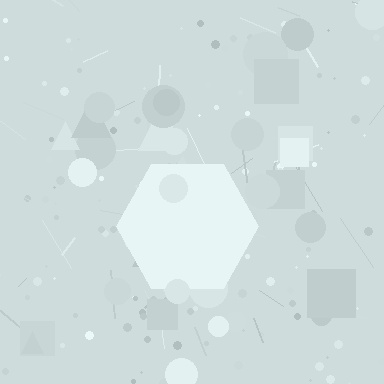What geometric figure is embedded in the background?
A hexagon is embedded in the background.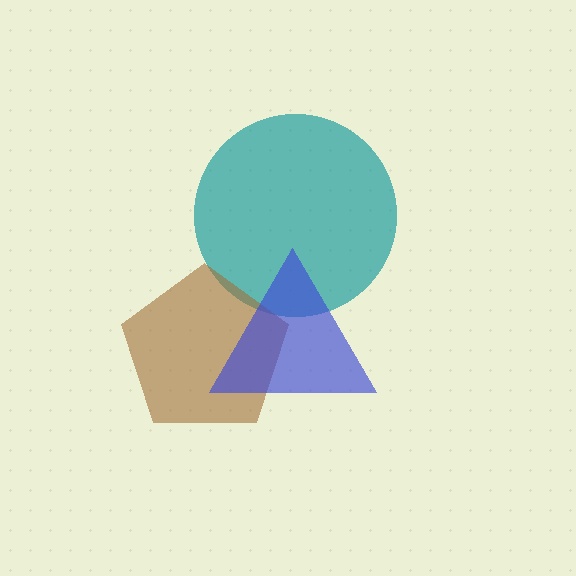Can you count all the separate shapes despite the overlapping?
Yes, there are 3 separate shapes.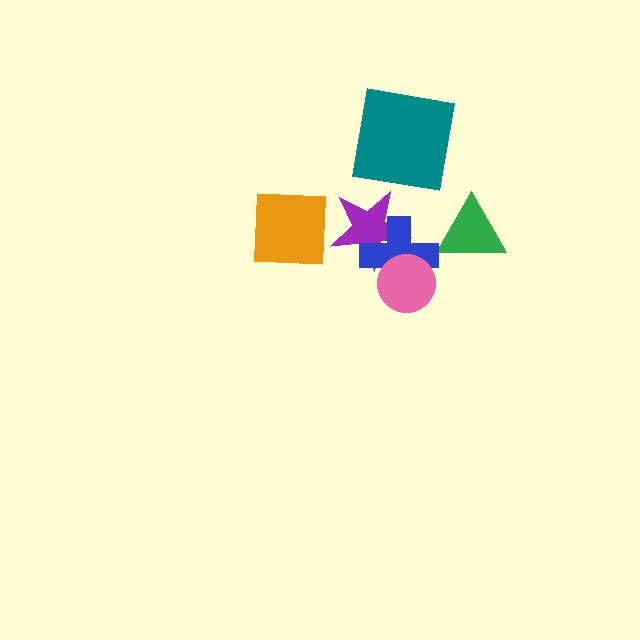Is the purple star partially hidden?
Yes, it is partially covered by another shape.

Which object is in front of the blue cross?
The pink circle is in front of the blue cross.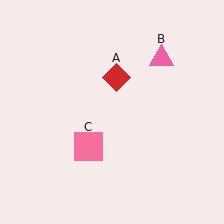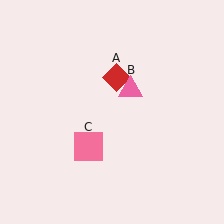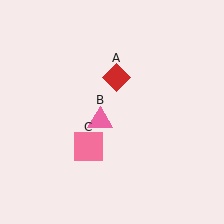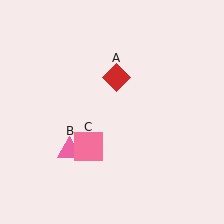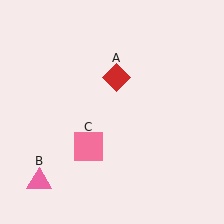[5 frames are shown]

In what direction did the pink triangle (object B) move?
The pink triangle (object B) moved down and to the left.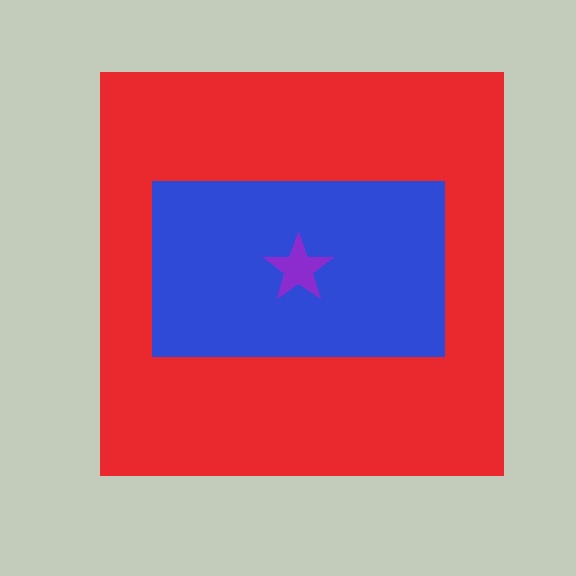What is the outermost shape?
The red square.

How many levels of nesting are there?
3.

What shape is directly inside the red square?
The blue rectangle.